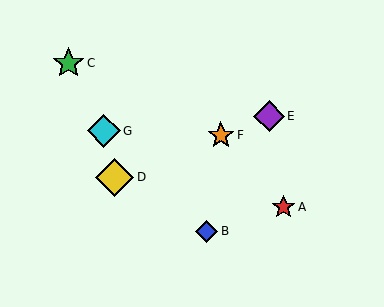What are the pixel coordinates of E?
Object E is at (269, 116).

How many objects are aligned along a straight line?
3 objects (D, E, F) are aligned along a straight line.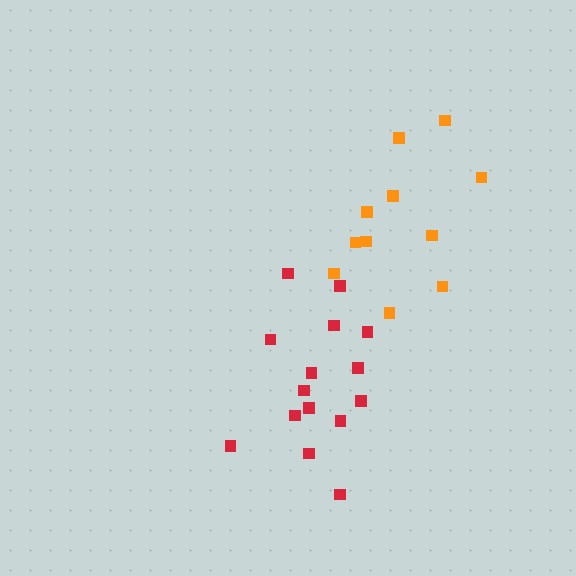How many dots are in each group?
Group 1: 11 dots, Group 2: 15 dots (26 total).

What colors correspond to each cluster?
The clusters are colored: orange, red.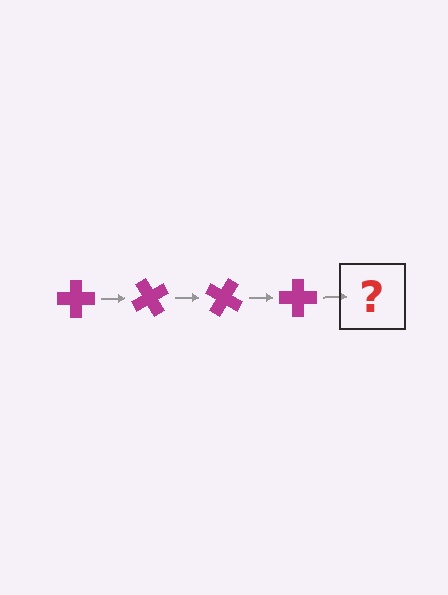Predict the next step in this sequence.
The next step is a magenta cross rotated 240 degrees.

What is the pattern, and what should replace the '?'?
The pattern is that the cross rotates 60 degrees each step. The '?' should be a magenta cross rotated 240 degrees.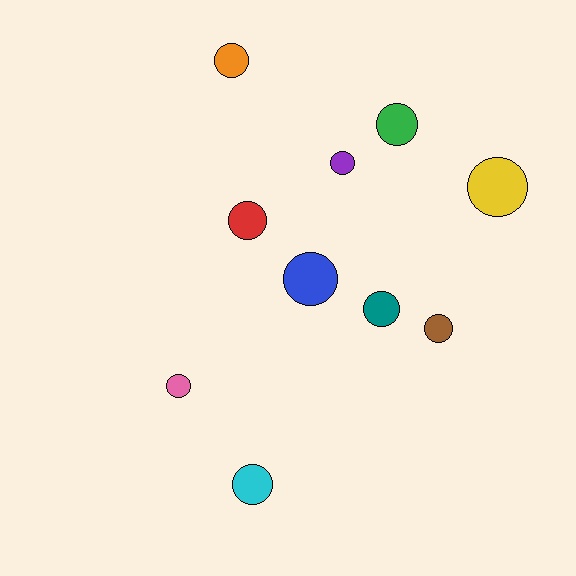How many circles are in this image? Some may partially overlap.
There are 10 circles.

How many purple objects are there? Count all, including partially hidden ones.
There is 1 purple object.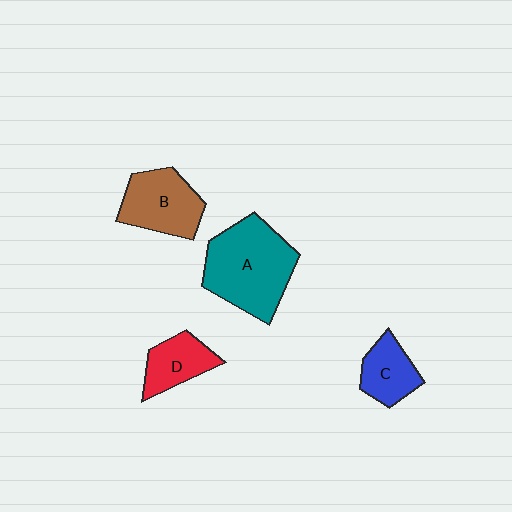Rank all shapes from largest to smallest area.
From largest to smallest: A (teal), B (brown), D (red), C (blue).